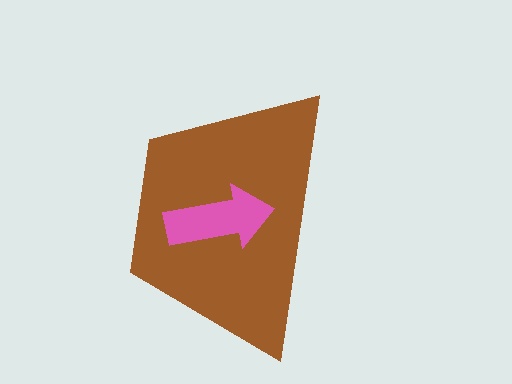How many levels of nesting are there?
2.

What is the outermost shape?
The brown trapezoid.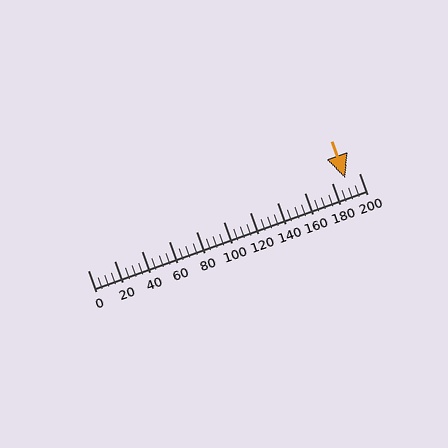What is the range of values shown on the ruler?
The ruler shows values from 0 to 200.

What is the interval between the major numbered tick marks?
The major tick marks are spaced 20 units apart.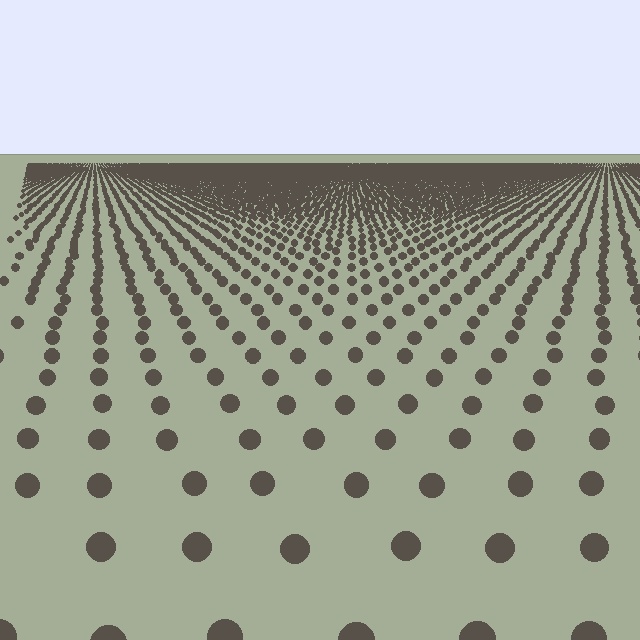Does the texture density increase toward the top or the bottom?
Density increases toward the top.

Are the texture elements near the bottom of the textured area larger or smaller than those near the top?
Larger. Near the bottom, elements are closer to the viewer and appear at a bigger on-screen size.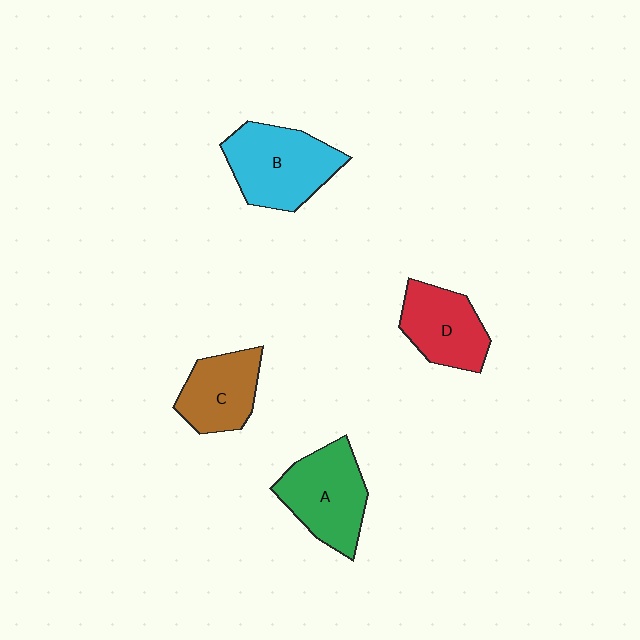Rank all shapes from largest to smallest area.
From largest to smallest: B (cyan), A (green), D (red), C (brown).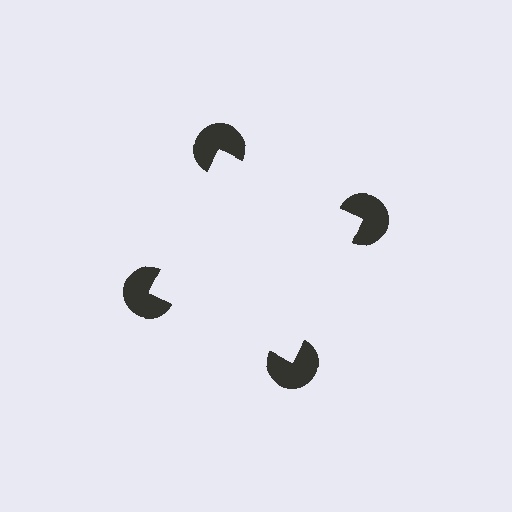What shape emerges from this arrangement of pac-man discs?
An illusory square — its edges are inferred from the aligned wedge cuts in the pac-man discs, not physically drawn.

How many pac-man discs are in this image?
There are 4 — one at each vertex of the illusory square.